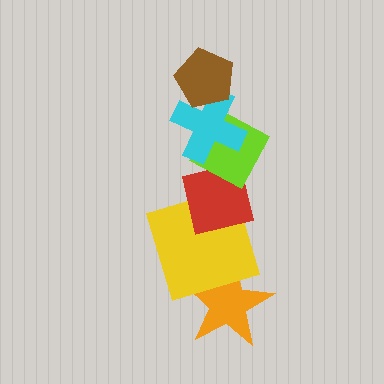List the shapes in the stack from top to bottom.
From top to bottom: the brown pentagon, the cyan cross, the lime diamond, the red square, the yellow square, the orange star.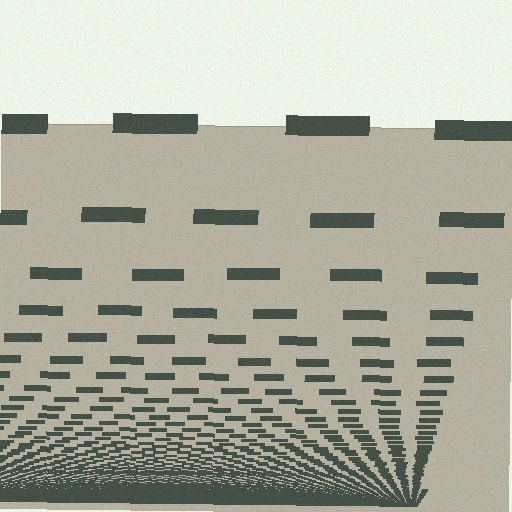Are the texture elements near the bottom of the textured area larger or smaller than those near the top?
Smaller. The gradient is inverted — elements near the bottom are smaller and denser.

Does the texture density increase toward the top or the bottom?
Density increases toward the bottom.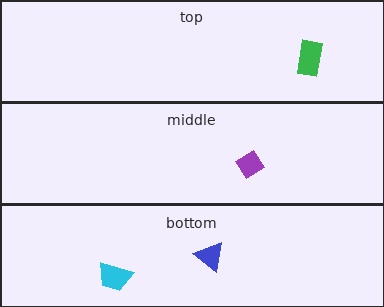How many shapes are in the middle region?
1.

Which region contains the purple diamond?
The middle region.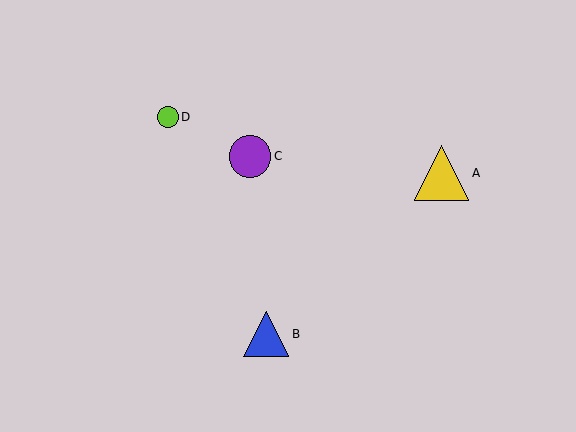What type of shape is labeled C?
Shape C is a purple circle.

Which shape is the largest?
The yellow triangle (labeled A) is the largest.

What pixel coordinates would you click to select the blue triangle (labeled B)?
Click at (266, 334) to select the blue triangle B.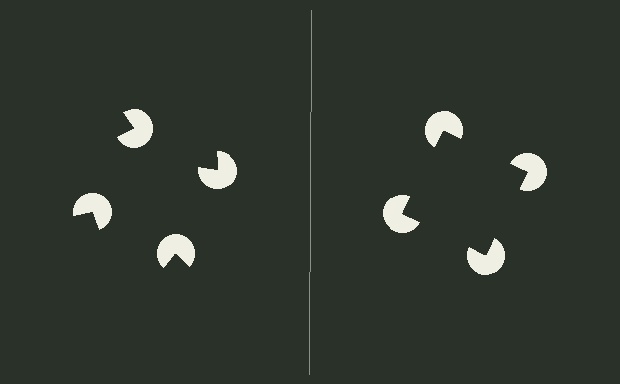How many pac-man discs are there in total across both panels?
8 — 4 on each side.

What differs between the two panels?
The pac-man discs are positioned identically on both sides; only the wedge orientations differ. On the right they align to a square; on the left they are misaligned.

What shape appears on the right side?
An illusory square.